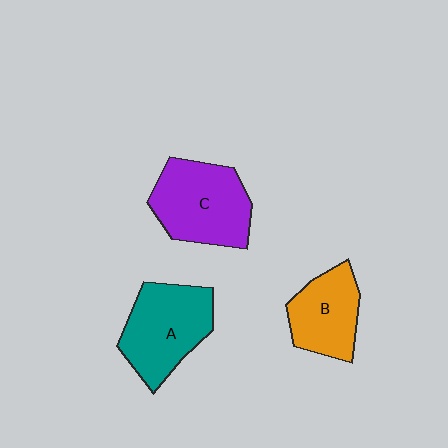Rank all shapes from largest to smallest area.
From largest to smallest: C (purple), A (teal), B (orange).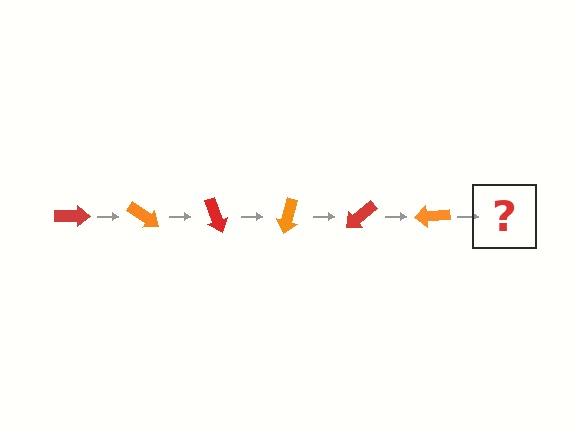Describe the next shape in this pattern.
It should be a red arrow, rotated 210 degrees from the start.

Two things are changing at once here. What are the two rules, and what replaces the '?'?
The two rules are that it rotates 35 degrees each step and the color cycles through red and orange. The '?' should be a red arrow, rotated 210 degrees from the start.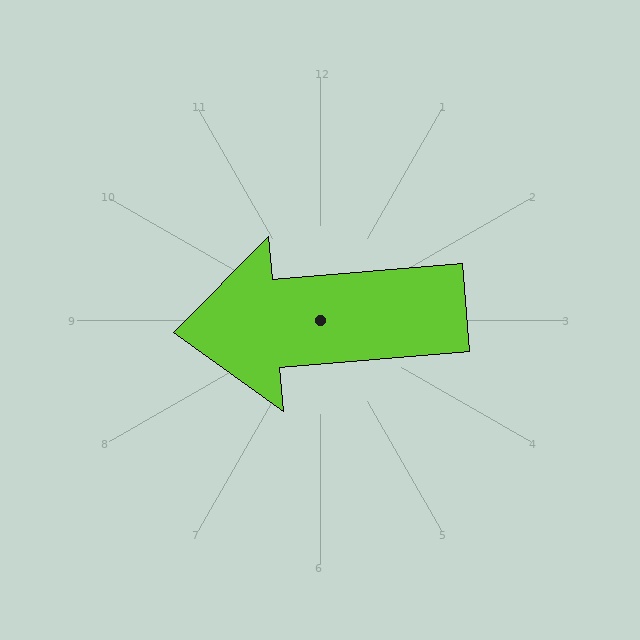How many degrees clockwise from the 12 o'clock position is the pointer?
Approximately 265 degrees.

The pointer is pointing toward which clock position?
Roughly 9 o'clock.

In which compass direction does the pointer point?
West.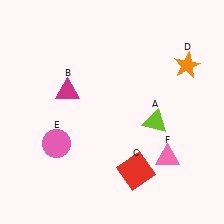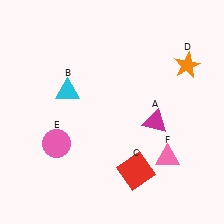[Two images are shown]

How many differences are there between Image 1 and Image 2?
There are 2 differences between the two images.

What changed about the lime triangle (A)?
In Image 1, A is lime. In Image 2, it changed to magenta.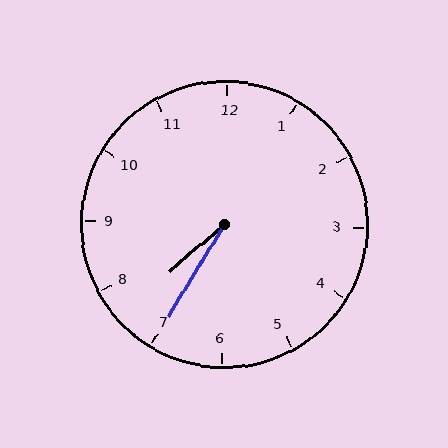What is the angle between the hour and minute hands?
Approximately 18 degrees.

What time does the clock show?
7:35.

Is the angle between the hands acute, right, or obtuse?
It is acute.